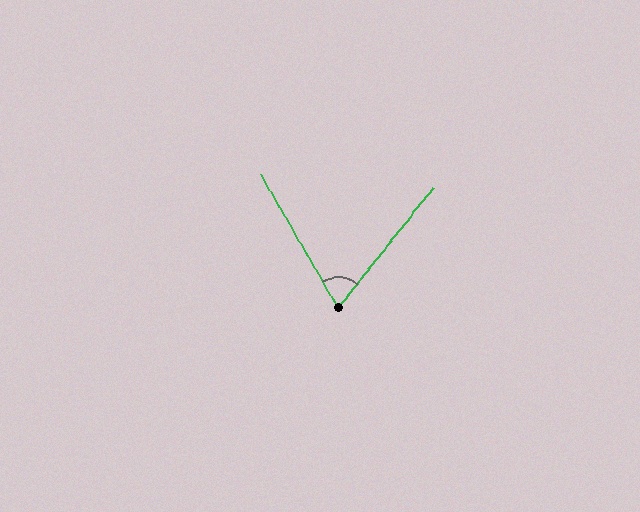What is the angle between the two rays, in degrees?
Approximately 69 degrees.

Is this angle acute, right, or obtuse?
It is acute.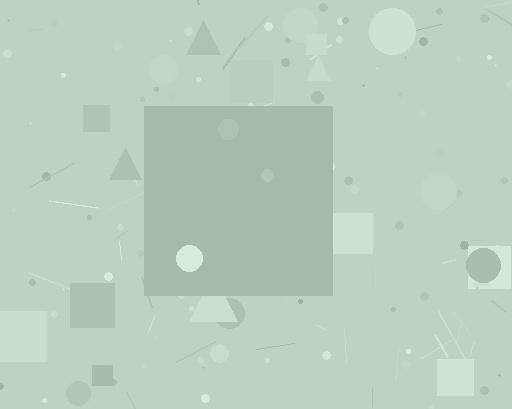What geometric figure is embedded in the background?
A square is embedded in the background.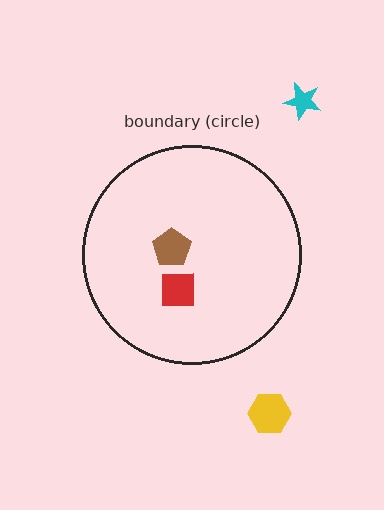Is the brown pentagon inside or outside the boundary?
Inside.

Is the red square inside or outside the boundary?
Inside.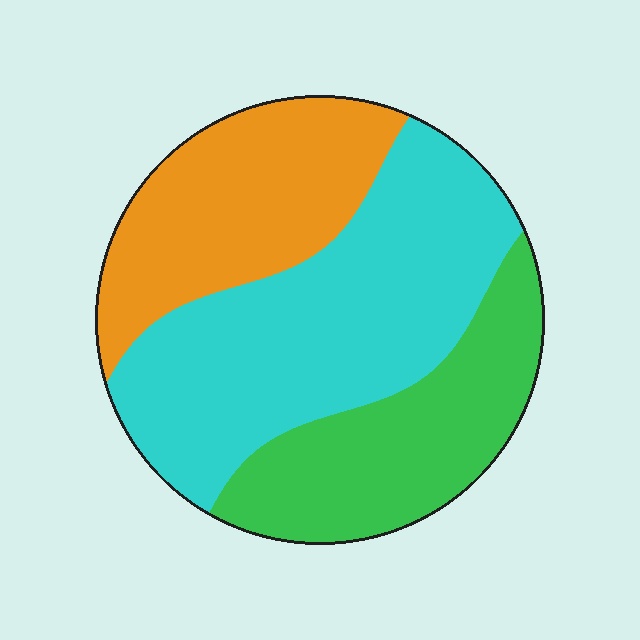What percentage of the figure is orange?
Orange covers about 30% of the figure.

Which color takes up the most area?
Cyan, at roughly 45%.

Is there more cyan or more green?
Cyan.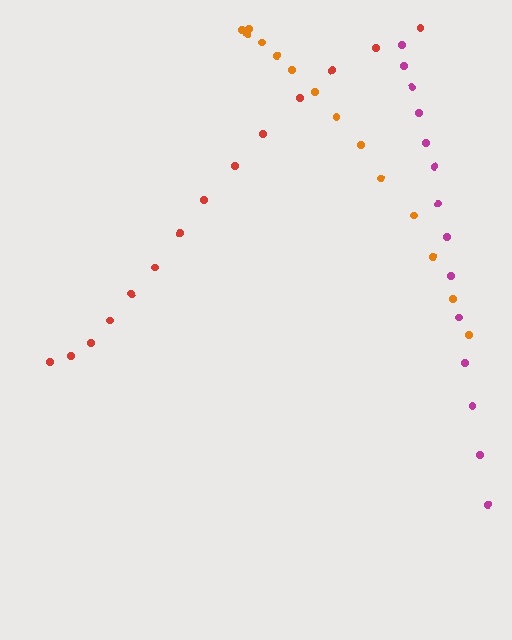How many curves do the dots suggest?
There are 3 distinct paths.